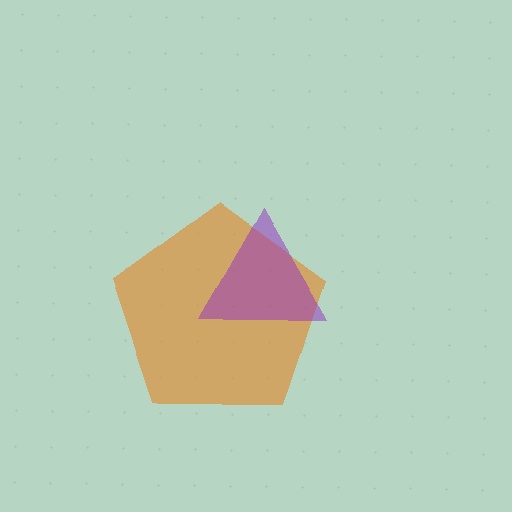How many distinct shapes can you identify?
There are 2 distinct shapes: an orange pentagon, a purple triangle.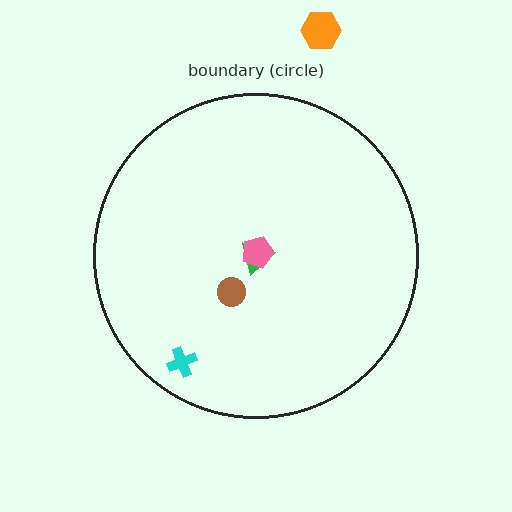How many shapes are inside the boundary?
4 inside, 1 outside.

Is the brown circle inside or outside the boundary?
Inside.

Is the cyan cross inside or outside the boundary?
Inside.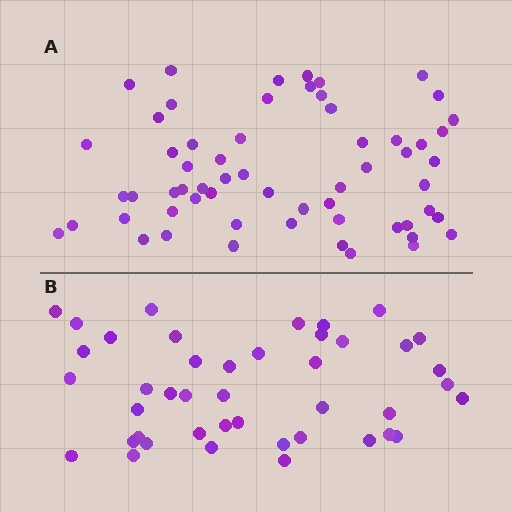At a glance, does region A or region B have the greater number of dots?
Region A (the top region) has more dots.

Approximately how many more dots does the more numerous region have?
Region A has approximately 15 more dots than region B.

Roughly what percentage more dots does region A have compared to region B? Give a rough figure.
About 40% more.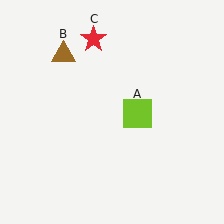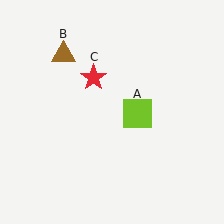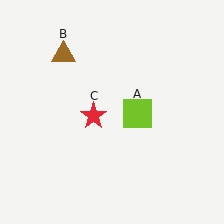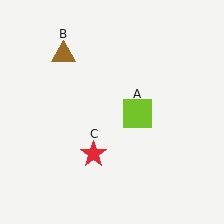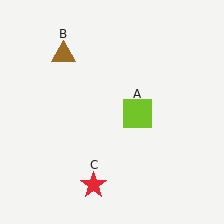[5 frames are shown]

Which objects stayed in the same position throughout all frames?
Lime square (object A) and brown triangle (object B) remained stationary.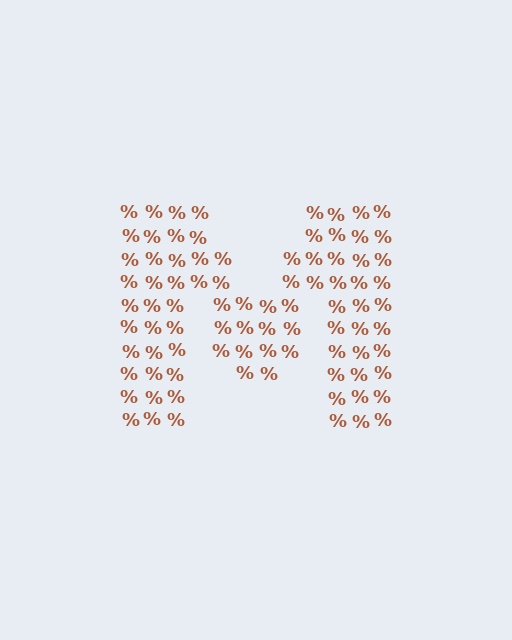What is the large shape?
The large shape is the letter M.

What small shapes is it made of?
It is made of small percent signs.